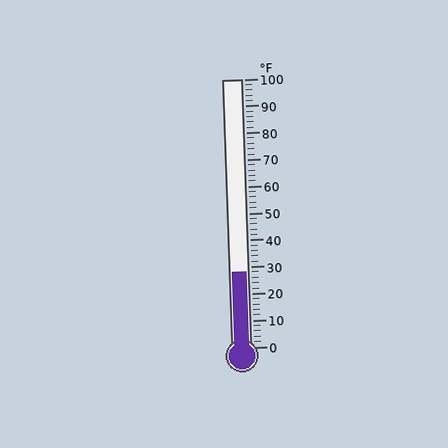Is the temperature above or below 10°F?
The temperature is above 10°F.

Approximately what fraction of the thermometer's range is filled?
The thermometer is filled to approximately 30% of its range.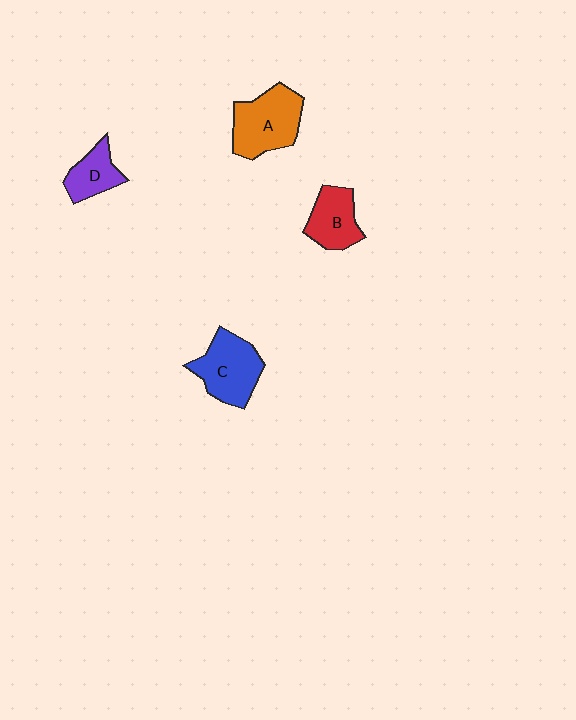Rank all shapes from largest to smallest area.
From largest to smallest: A (orange), C (blue), B (red), D (purple).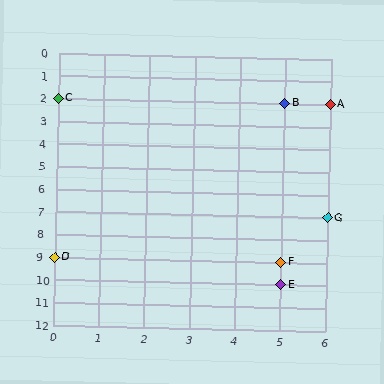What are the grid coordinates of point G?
Point G is at grid coordinates (6, 7).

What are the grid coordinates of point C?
Point C is at grid coordinates (0, 2).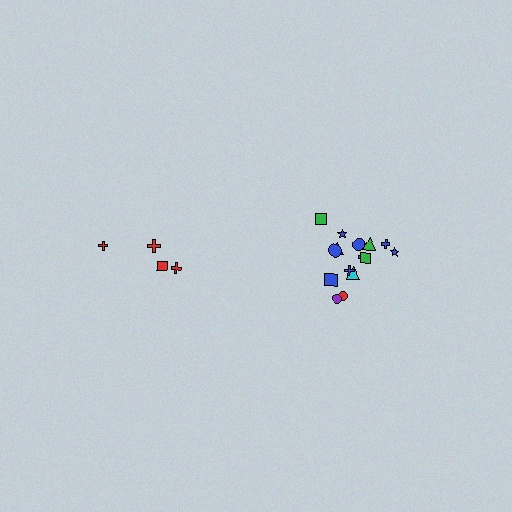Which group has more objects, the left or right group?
The right group.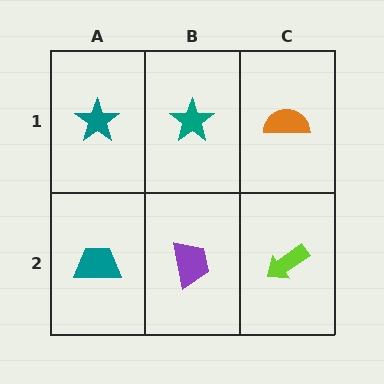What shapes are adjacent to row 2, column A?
A teal star (row 1, column A), a purple trapezoid (row 2, column B).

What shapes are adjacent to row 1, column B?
A purple trapezoid (row 2, column B), a teal star (row 1, column A), an orange semicircle (row 1, column C).